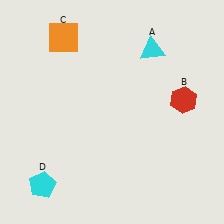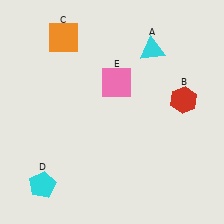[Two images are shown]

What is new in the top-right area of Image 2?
A pink square (E) was added in the top-right area of Image 2.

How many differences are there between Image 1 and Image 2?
There is 1 difference between the two images.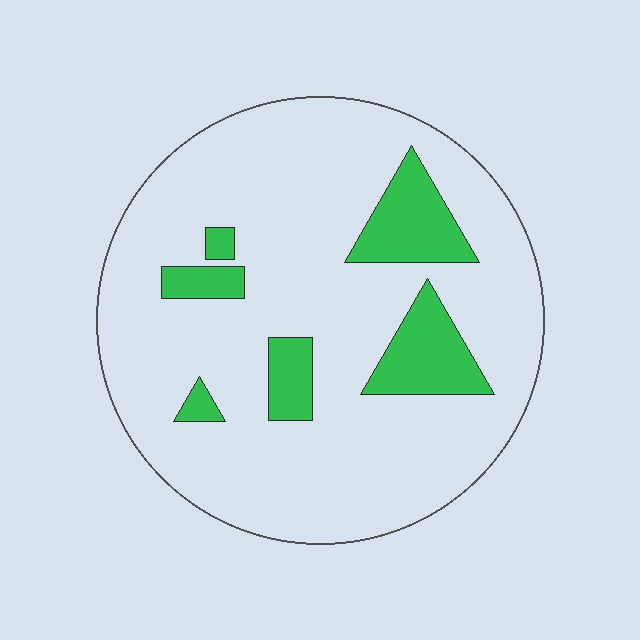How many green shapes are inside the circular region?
6.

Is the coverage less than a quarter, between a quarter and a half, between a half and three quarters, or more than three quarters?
Less than a quarter.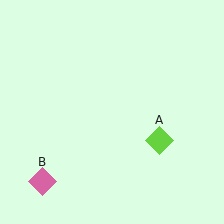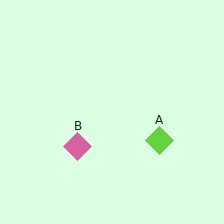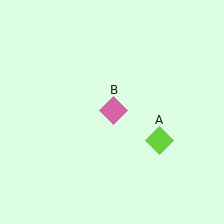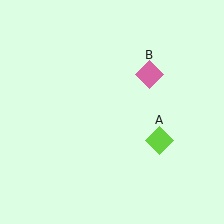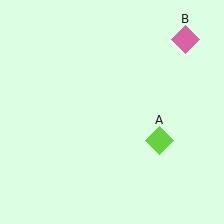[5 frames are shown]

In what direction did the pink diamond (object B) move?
The pink diamond (object B) moved up and to the right.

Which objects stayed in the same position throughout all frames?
Lime diamond (object A) remained stationary.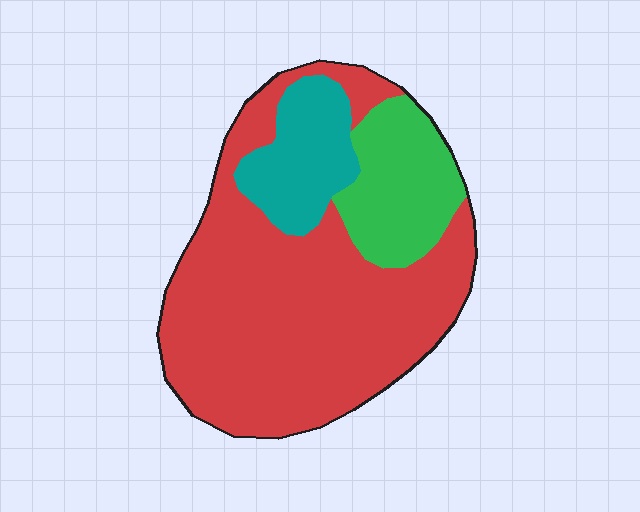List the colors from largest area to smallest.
From largest to smallest: red, green, teal.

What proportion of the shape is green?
Green takes up about one sixth (1/6) of the shape.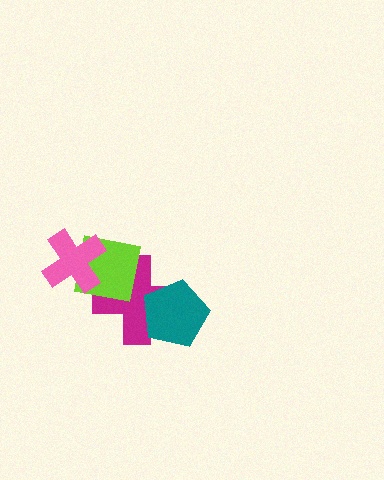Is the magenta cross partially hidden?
Yes, it is partially covered by another shape.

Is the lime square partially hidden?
Yes, it is partially covered by another shape.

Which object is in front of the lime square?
The pink cross is in front of the lime square.